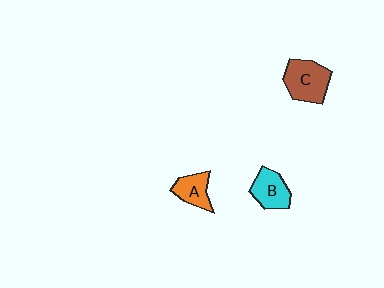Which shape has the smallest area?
Shape A (orange).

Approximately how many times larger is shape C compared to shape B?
Approximately 1.3 times.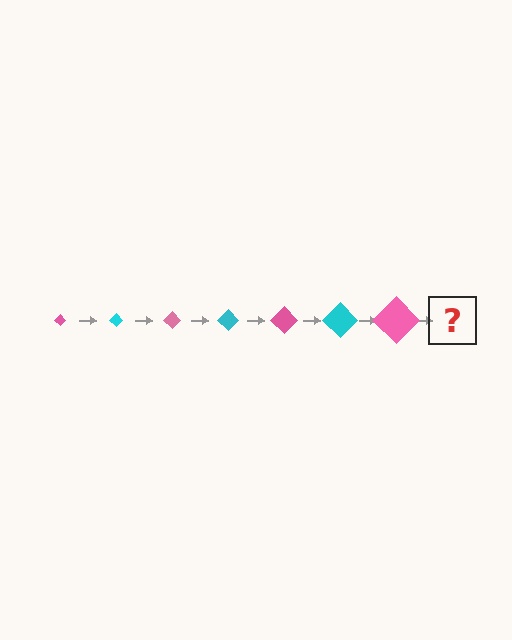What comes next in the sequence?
The next element should be a cyan diamond, larger than the previous one.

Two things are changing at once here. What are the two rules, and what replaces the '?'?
The two rules are that the diamond grows larger each step and the color cycles through pink and cyan. The '?' should be a cyan diamond, larger than the previous one.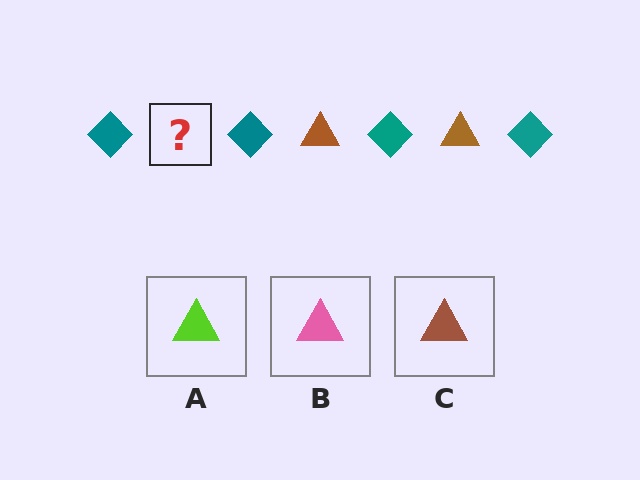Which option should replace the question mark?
Option C.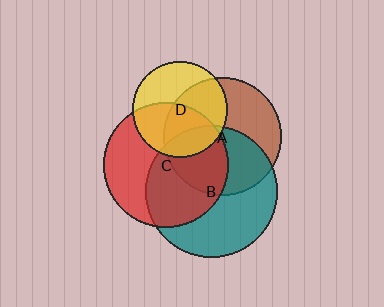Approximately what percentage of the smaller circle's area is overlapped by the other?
Approximately 20%.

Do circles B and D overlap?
Yes.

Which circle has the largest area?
Circle B (teal).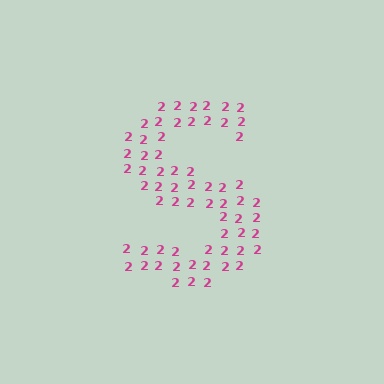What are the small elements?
The small elements are digit 2's.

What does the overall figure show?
The overall figure shows the letter S.